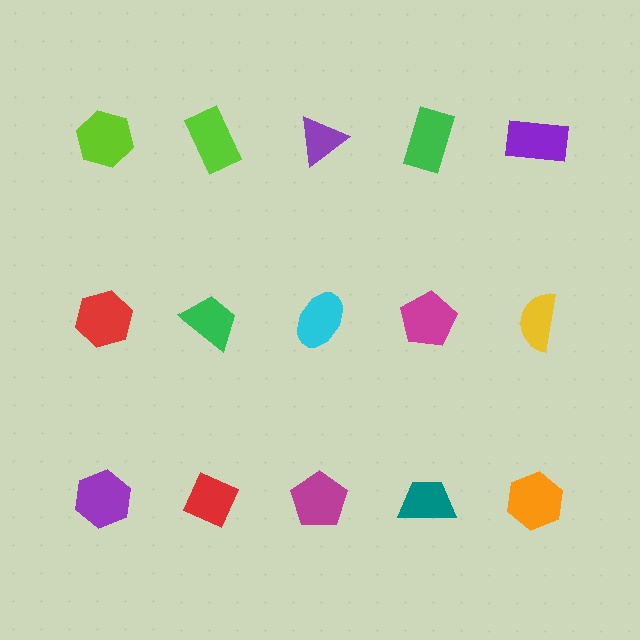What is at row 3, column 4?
A teal trapezoid.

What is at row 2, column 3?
A cyan ellipse.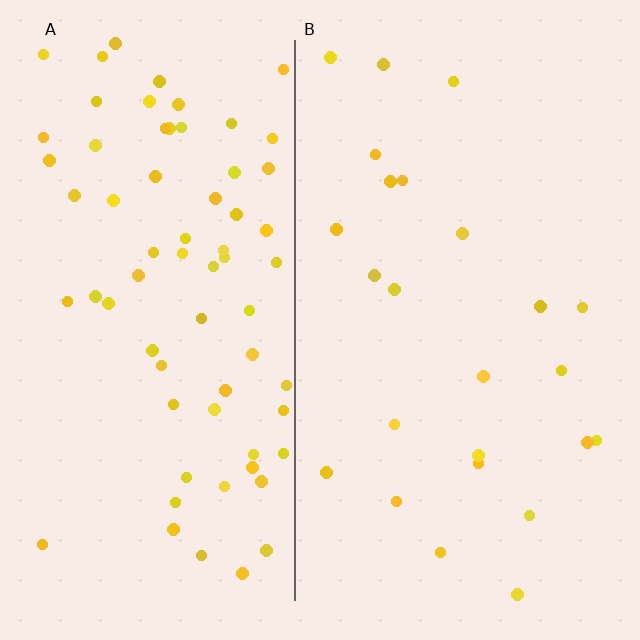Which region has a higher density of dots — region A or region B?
A (the left).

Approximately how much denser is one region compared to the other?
Approximately 2.9× — region A over region B.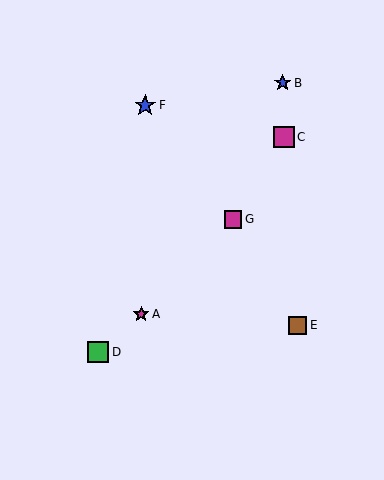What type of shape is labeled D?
Shape D is a green square.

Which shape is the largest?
The magenta square (labeled C) is the largest.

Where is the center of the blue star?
The center of the blue star is at (283, 83).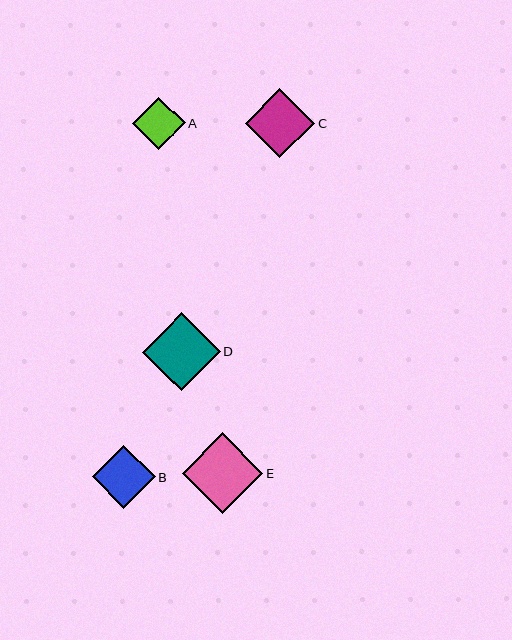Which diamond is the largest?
Diamond E is the largest with a size of approximately 81 pixels.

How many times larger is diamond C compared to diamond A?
Diamond C is approximately 1.3 times the size of diamond A.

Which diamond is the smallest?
Diamond A is the smallest with a size of approximately 52 pixels.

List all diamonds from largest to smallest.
From largest to smallest: E, D, C, B, A.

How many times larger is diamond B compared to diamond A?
Diamond B is approximately 1.2 times the size of diamond A.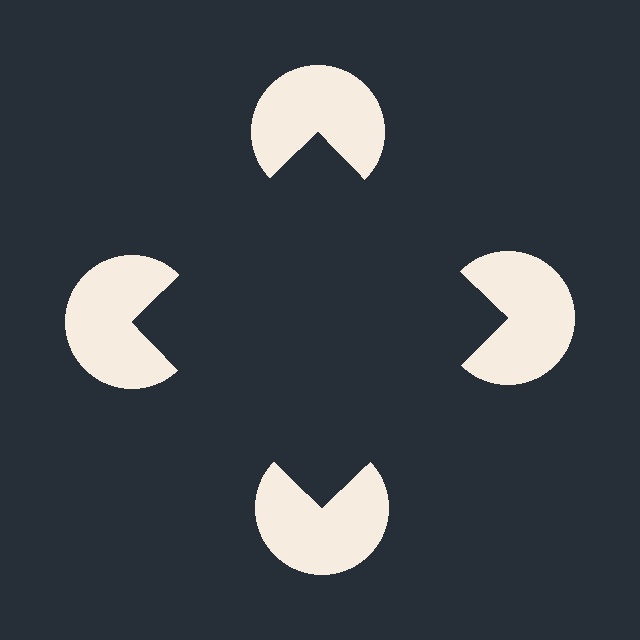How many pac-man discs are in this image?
There are 4 — one at each vertex of the illusory square.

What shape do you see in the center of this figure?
An illusory square — its edges are inferred from the aligned wedge cuts in the pac-man discs, not physically drawn.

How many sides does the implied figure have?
4 sides.